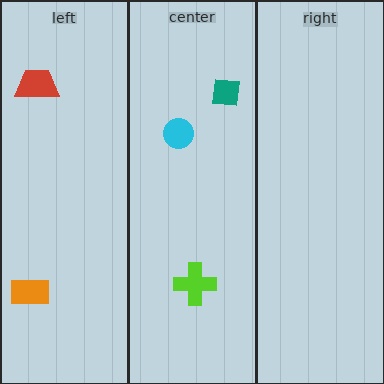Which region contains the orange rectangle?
The left region.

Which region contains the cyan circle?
The center region.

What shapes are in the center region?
The cyan circle, the teal square, the lime cross.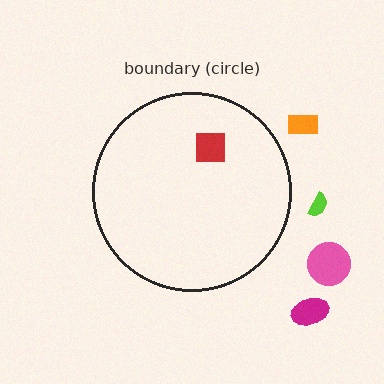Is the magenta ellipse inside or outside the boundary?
Outside.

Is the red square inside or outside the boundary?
Inside.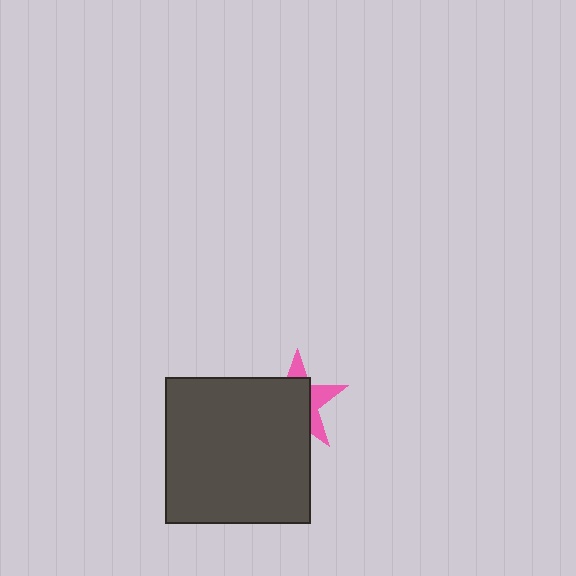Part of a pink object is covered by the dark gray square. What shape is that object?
It is a star.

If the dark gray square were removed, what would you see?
You would see the complete pink star.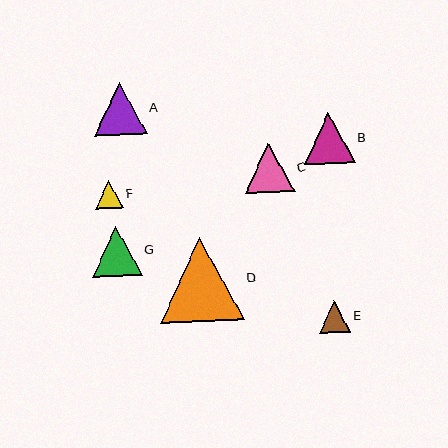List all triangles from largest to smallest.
From largest to smallest: D, A, B, C, G, E, F.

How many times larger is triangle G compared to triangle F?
Triangle G is approximately 1.8 times the size of triangle F.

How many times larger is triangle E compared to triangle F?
Triangle E is approximately 1.1 times the size of triangle F.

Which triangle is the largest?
Triangle D is the largest with a size of approximately 84 pixels.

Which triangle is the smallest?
Triangle F is the smallest with a size of approximately 28 pixels.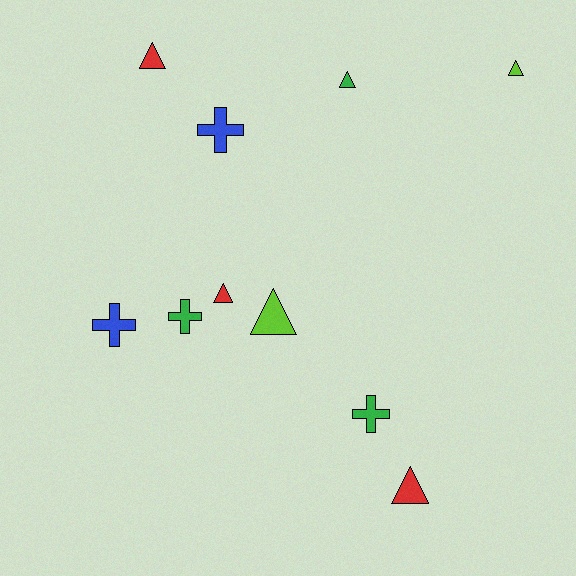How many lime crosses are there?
There are no lime crosses.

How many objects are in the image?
There are 10 objects.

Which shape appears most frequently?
Triangle, with 6 objects.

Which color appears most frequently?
Red, with 3 objects.